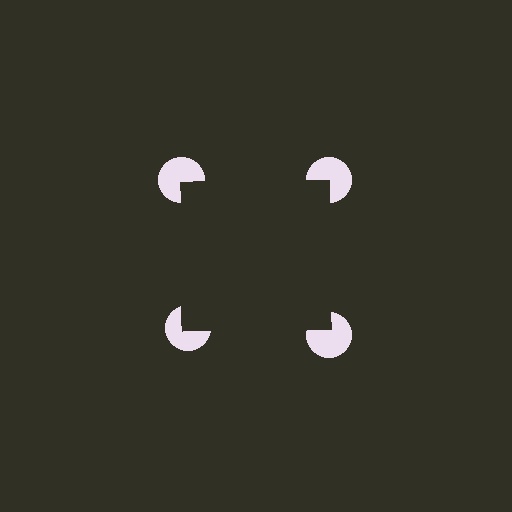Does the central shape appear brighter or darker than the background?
It typically appears slightly darker than the background, even though no actual brightness change is drawn.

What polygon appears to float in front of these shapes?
An illusory square — its edges are inferred from the aligned wedge cuts in the pac-man discs, not physically drawn.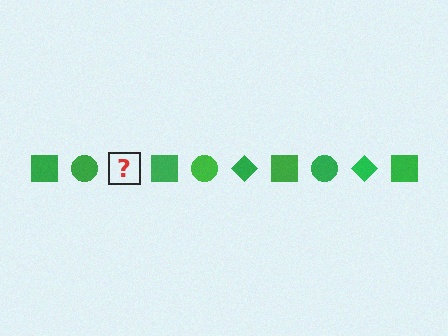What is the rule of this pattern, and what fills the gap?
The rule is that the pattern cycles through square, circle, diamond shapes in green. The gap should be filled with a green diamond.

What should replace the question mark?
The question mark should be replaced with a green diamond.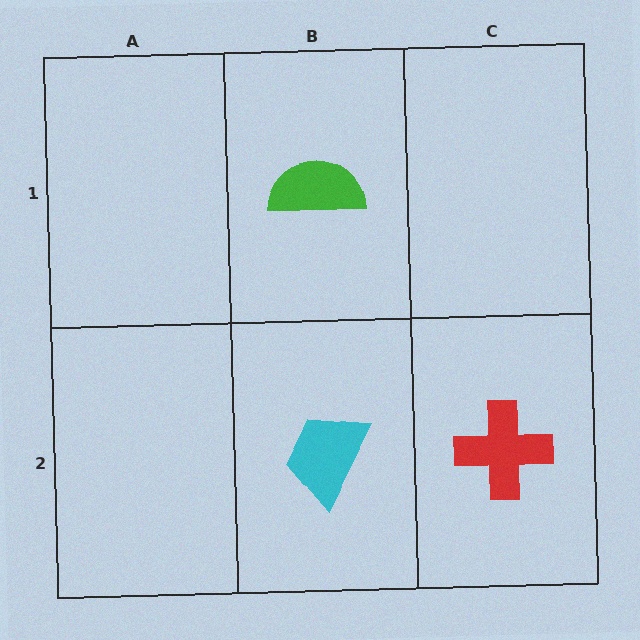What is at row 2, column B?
A cyan trapezoid.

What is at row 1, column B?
A green semicircle.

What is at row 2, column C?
A red cross.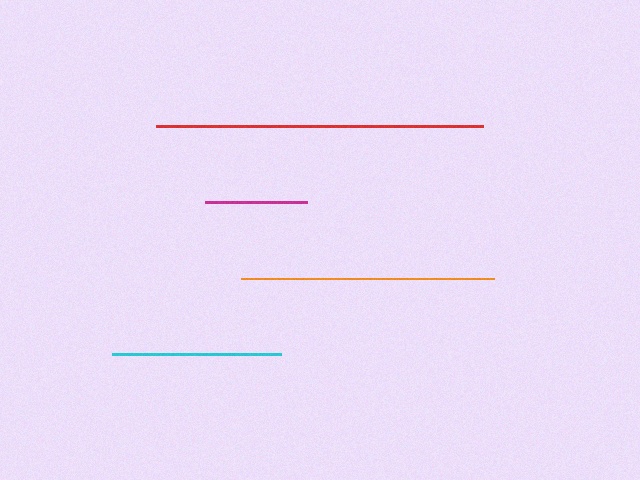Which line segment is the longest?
The red line is the longest at approximately 327 pixels.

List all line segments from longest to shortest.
From longest to shortest: red, orange, cyan, magenta.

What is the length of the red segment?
The red segment is approximately 327 pixels long.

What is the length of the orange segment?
The orange segment is approximately 254 pixels long.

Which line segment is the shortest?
The magenta line is the shortest at approximately 102 pixels.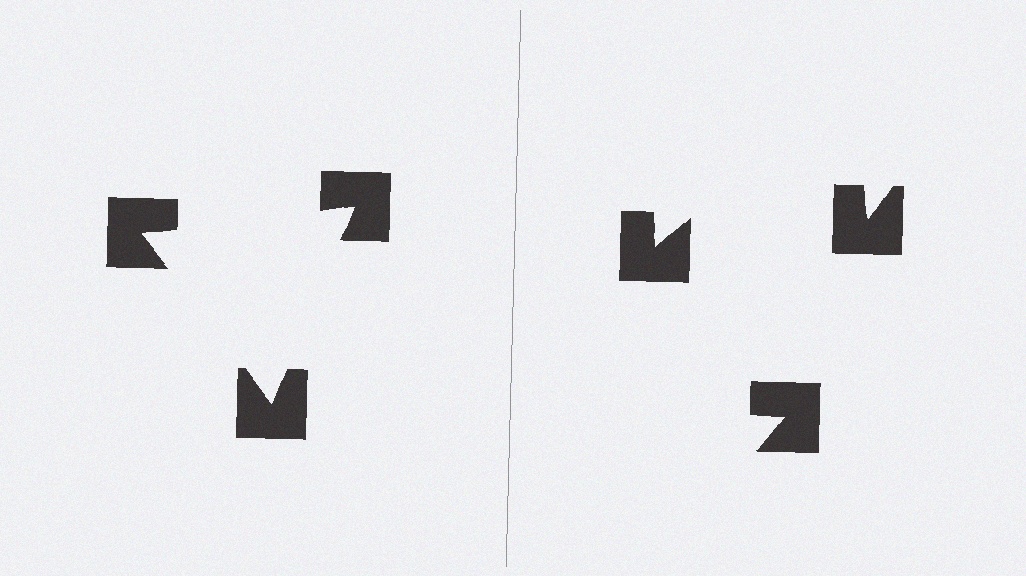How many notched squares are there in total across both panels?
6 — 3 on each side.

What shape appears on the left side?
An illusory triangle.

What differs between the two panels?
The notched squares are positioned identically on both sides; only the wedge orientations differ. On the left they align to a triangle; on the right they are misaligned.